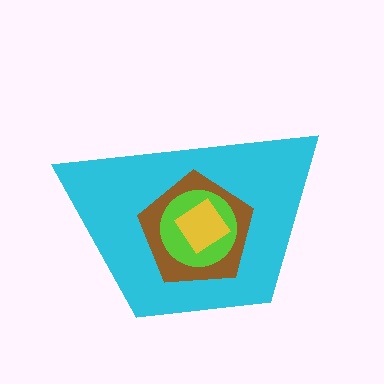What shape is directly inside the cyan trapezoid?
The brown pentagon.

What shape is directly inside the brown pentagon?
The lime circle.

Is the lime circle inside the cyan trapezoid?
Yes.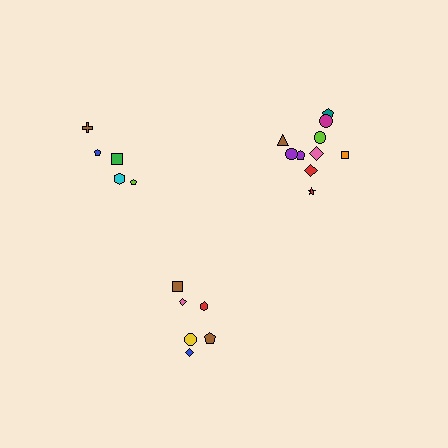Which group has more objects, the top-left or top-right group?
The top-right group.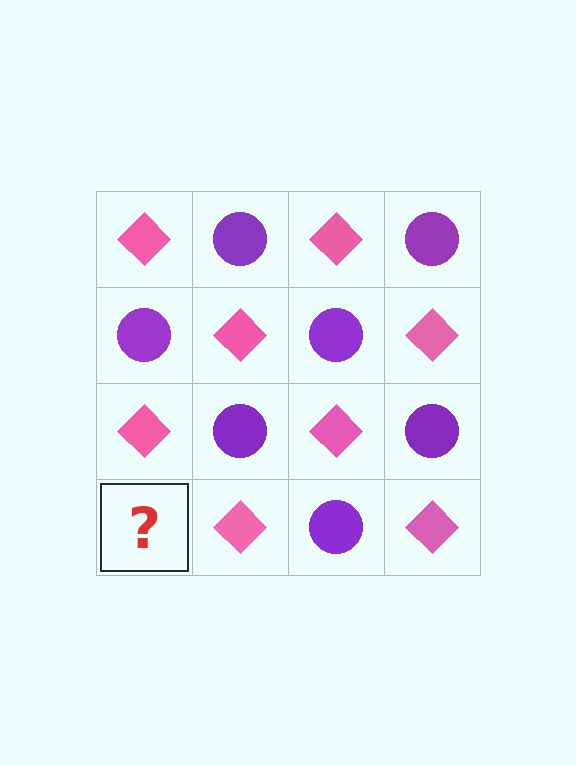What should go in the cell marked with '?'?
The missing cell should contain a purple circle.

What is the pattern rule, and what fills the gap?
The rule is that it alternates pink diamond and purple circle in a checkerboard pattern. The gap should be filled with a purple circle.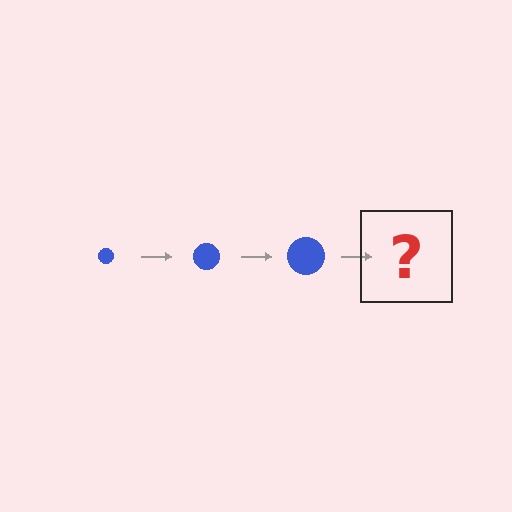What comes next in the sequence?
The next element should be a blue circle, larger than the previous one.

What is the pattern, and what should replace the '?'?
The pattern is that the circle gets progressively larger each step. The '?' should be a blue circle, larger than the previous one.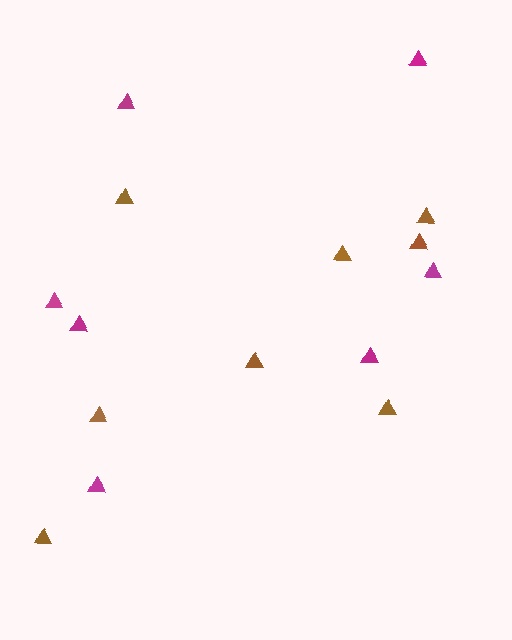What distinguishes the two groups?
There are 2 groups: one group of magenta triangles (7) and one group of brown triangles (8).